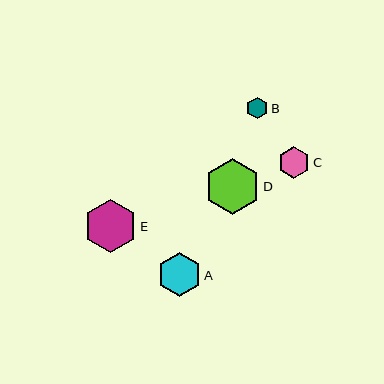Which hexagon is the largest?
Hexagon D is the largest with a size of approximately 55 pixels.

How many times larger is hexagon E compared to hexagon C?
Hexagon E is approximately 1.6 times the size of hexagon C.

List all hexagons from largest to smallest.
From largest to smallest: D, E, A, C, B.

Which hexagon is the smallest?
Hexagon B is the smallest with a size of approximately 21 pixels.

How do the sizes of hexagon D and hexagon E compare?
Hexagon D and hexagon E are approximately the same size.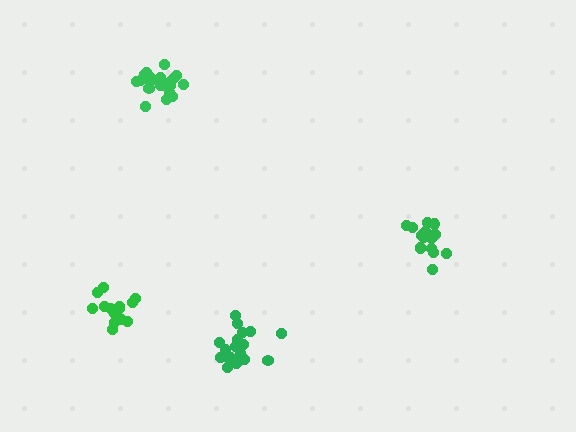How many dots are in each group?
Group 1: 16 dots, Group 2: 21 dots, Group 3: 20 dots, Group 4: 15 dots (72 total).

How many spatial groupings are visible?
There are 4 spatial groupings.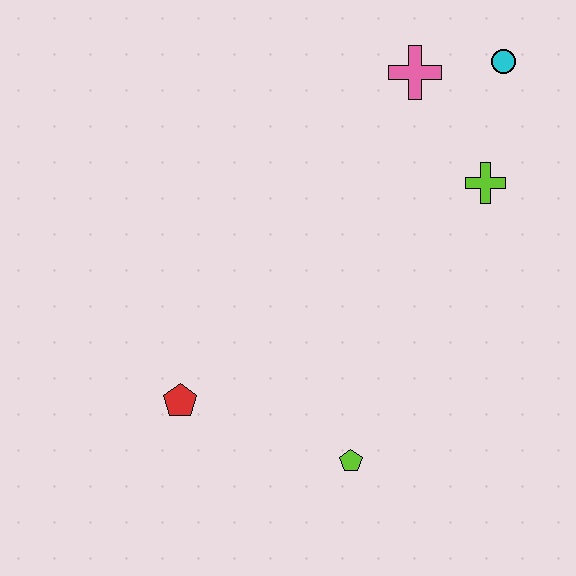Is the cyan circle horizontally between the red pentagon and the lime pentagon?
No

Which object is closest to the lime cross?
The cyan circle is closest to the lime cross.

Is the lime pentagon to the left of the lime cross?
Yes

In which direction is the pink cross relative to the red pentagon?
The pink cross is above the red pentagon.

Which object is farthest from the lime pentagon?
The cyan circle is farthest from the lime pentagon.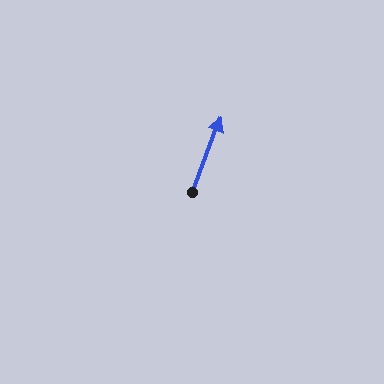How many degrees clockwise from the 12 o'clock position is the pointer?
Approximately 21 degrees.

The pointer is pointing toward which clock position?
Roughly 1 o'clock.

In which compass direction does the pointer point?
North.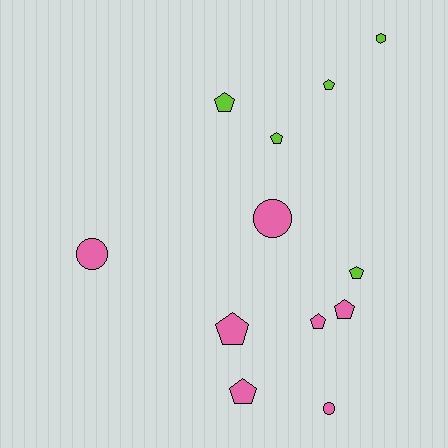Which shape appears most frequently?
Pentagon, with 8 objects.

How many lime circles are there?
There are no lime circles.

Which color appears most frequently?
Pink, with 7 objects.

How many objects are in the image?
There are 12 objects.